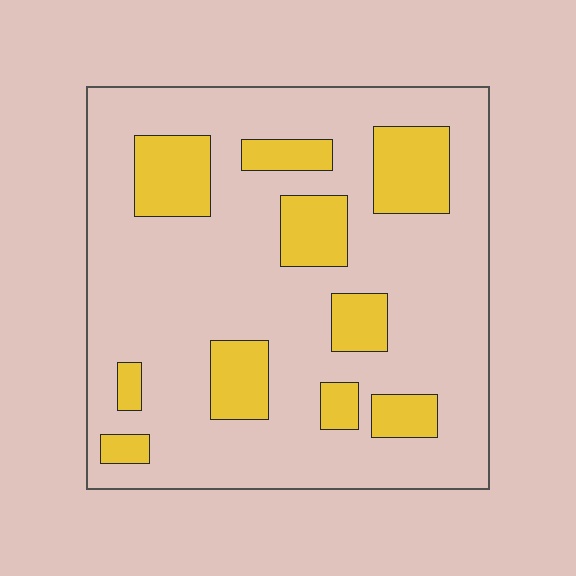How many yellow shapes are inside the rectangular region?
10.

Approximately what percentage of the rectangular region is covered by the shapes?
Approximately 20%.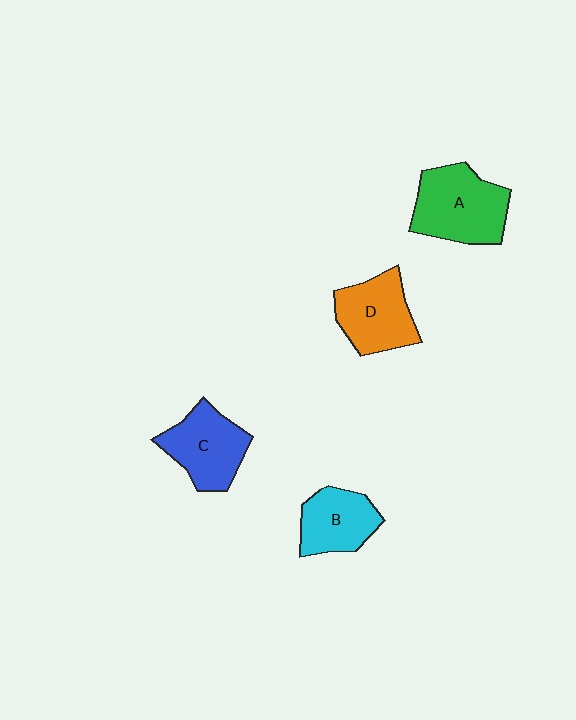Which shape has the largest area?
Shape A (green).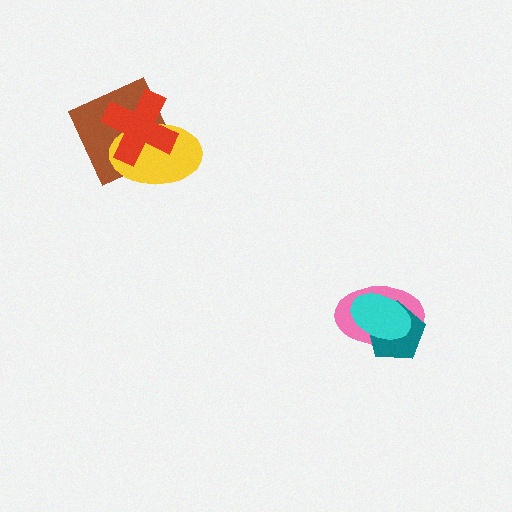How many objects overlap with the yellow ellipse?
2 objects overlap with the yellow ellipse.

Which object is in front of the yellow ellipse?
The red cross is in front of the yellow ellipse.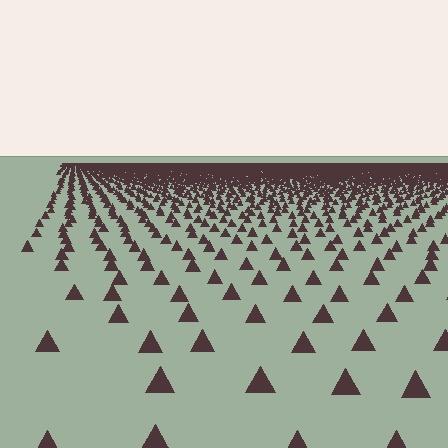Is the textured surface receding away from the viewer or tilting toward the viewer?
The surface is receding away from the viewer. Texture elements get smaller and denser toward the top.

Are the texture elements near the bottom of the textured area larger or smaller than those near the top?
Larger. Near the bottom, elements are closer to the viewer and appear at a bigger on-screen size.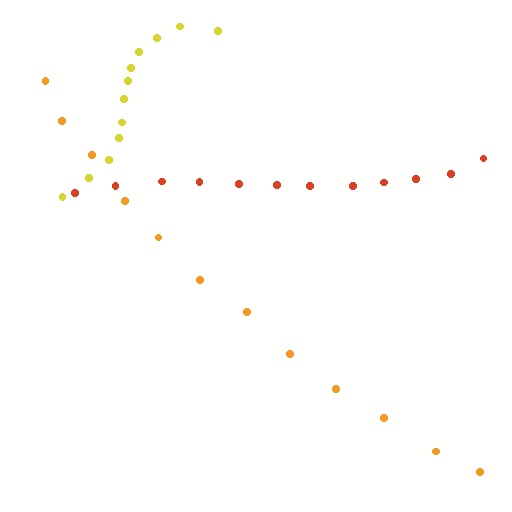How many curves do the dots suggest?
There are 3 distinct paths.